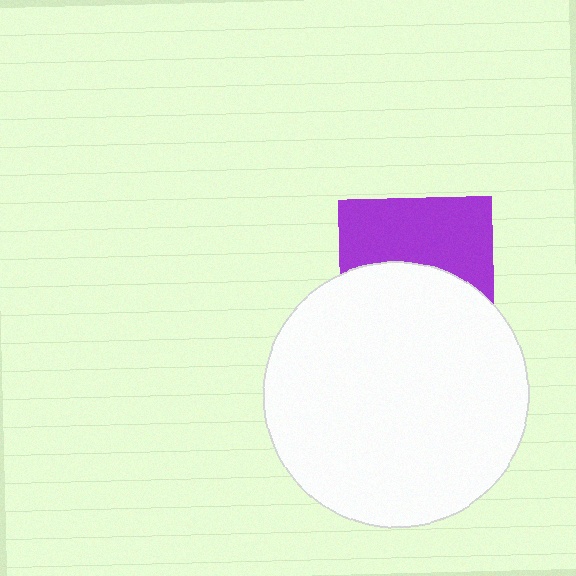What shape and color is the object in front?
The object in front is a white circle.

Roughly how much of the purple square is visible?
About half of it is visible (roughly 47%).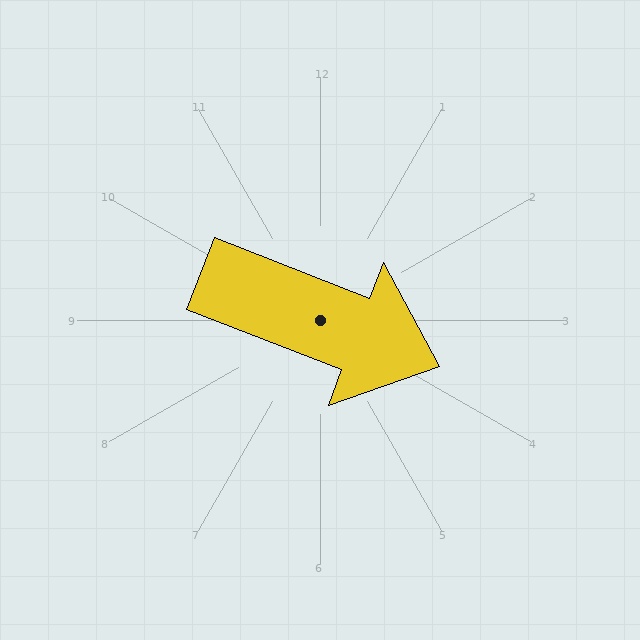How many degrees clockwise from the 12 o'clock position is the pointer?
Approximately 111 degrees.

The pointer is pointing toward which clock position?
Roughly 4 o'clock.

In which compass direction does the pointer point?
East.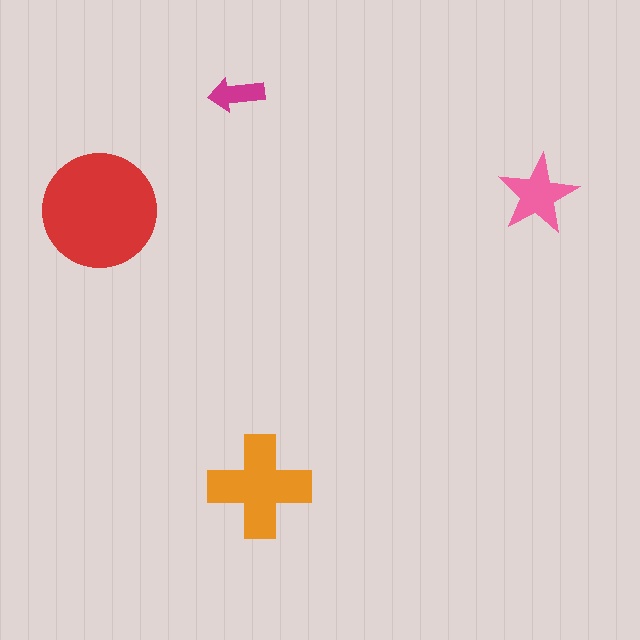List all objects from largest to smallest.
The red circle, the orange cross, the pink star, the magenta arrow.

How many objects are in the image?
There are 4 objects in the image.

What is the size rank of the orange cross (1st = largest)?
2nd.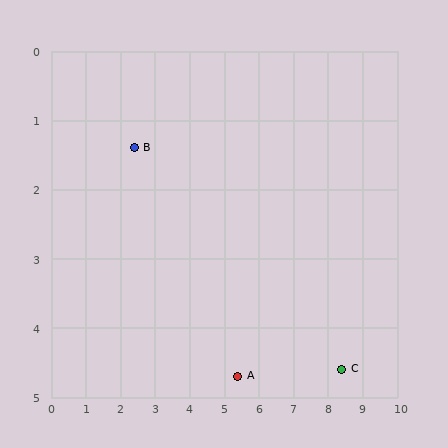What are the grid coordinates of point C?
Point C is at approximately (8.4, 4.6).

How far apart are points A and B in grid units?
Points A and B are about 4.5 grid units apart.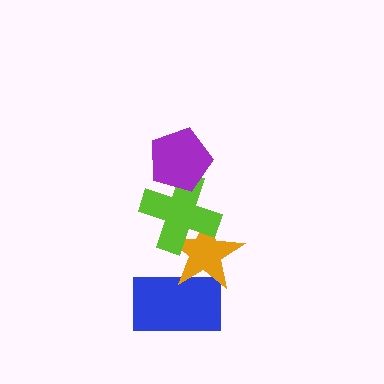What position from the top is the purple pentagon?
The purple pentagon is 1st from the top.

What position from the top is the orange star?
The orange star is 3rd from the top.